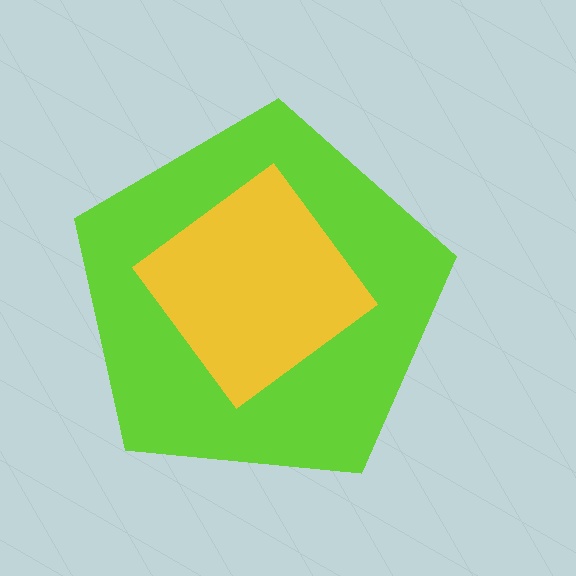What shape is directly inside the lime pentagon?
The yellow diamond.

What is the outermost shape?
The lime pentagon.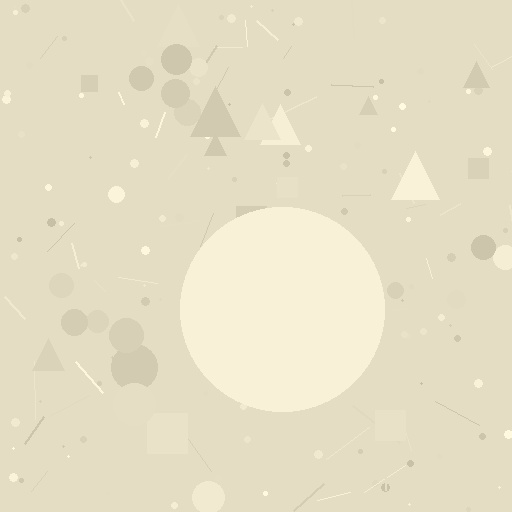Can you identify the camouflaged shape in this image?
The camouflaged shape is a circle.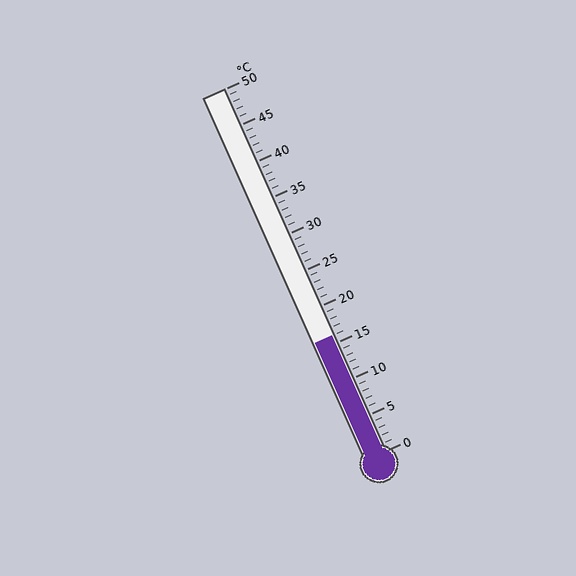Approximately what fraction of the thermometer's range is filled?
The thermometer is filled to approximately 30% of its range.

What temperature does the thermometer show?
The thermometer shows approximately 16°C.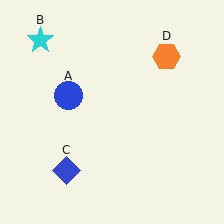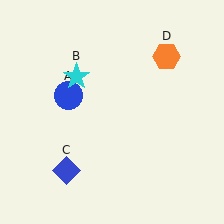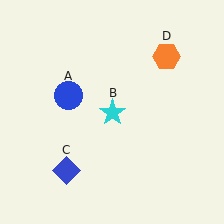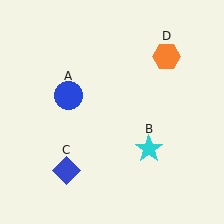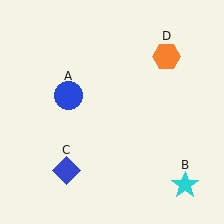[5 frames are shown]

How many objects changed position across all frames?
1 object changed position: cyan star (object B).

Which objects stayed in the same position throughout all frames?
Blue circle (object A) and blue diamond (object C) and orange hexagon (object D) remained stationary.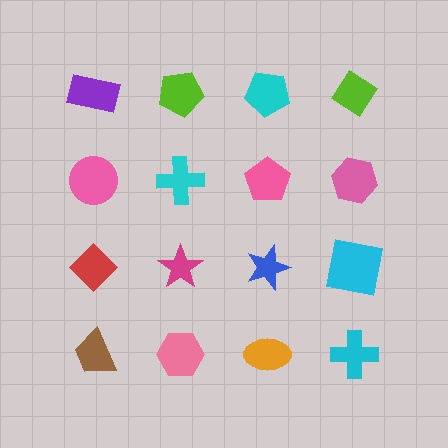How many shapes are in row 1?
4 shapes.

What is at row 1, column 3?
A cyan pentagon.